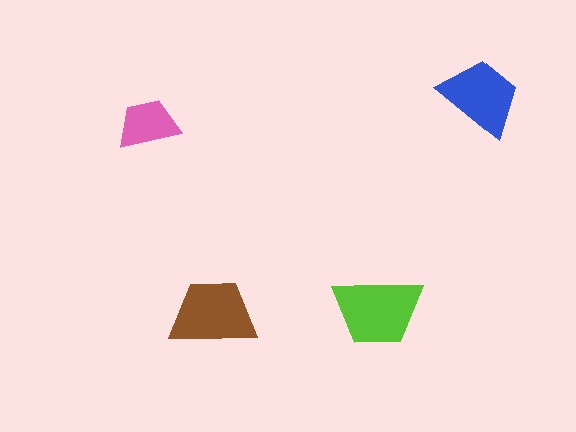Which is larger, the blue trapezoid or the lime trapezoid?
The lime one.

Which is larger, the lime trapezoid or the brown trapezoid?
The lime one.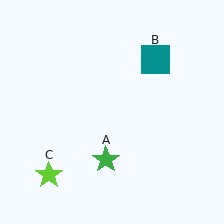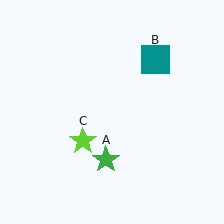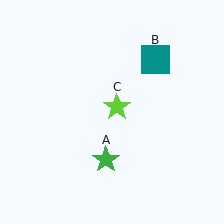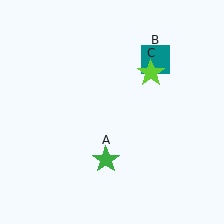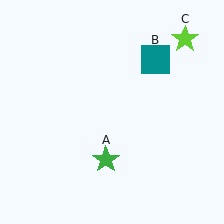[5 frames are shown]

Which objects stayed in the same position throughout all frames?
Green star (object A) and teal square (object B) remained stationary.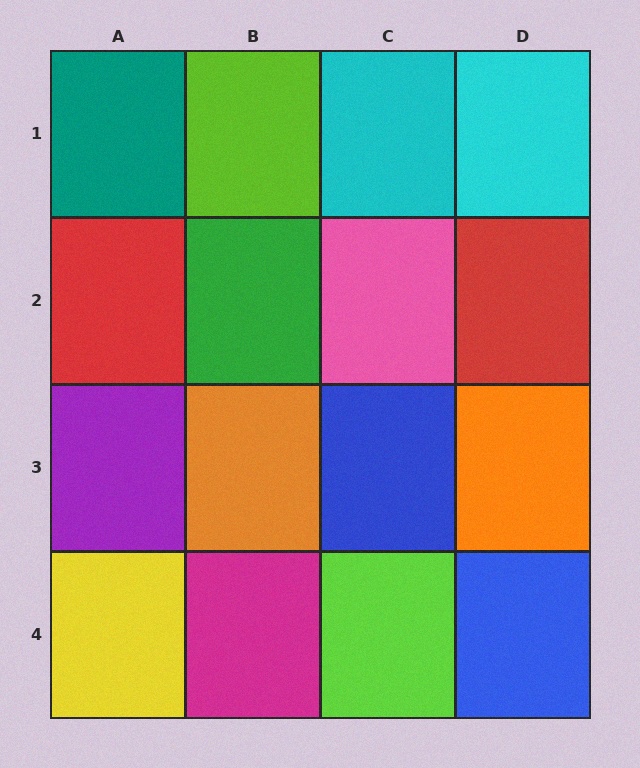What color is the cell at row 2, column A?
Red.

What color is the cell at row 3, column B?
Orange.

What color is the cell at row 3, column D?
Orange.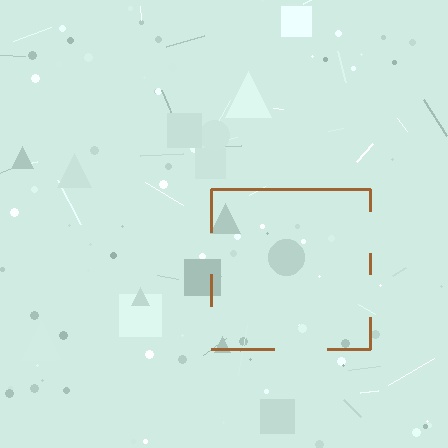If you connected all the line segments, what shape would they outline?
They would outline a square.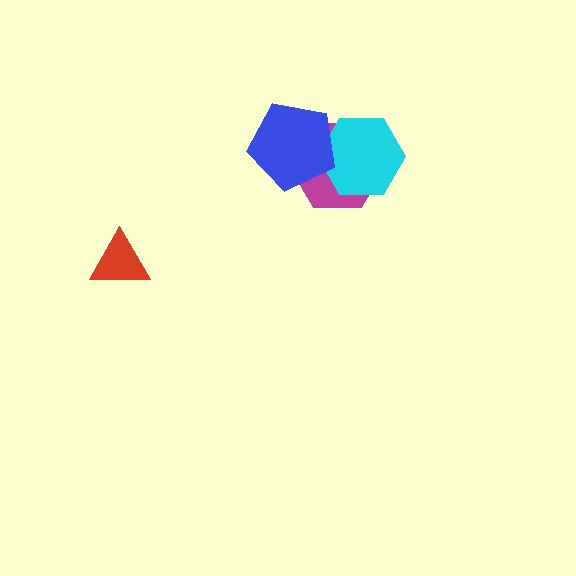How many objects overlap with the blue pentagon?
2 objects overlap with the blue pentagon.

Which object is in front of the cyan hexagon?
The blue pentagon is in front of the cyan hexagon.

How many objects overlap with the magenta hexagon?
2 objects overlap with the magenta hexagon.